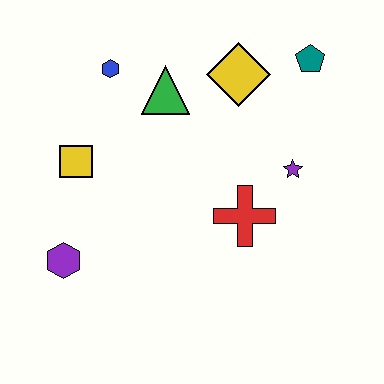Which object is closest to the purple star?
The red cross is closest to the purple star.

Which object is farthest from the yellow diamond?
The purple hexagon is farthest from the yellow diamond.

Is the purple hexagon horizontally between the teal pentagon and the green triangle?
No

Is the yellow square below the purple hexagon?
No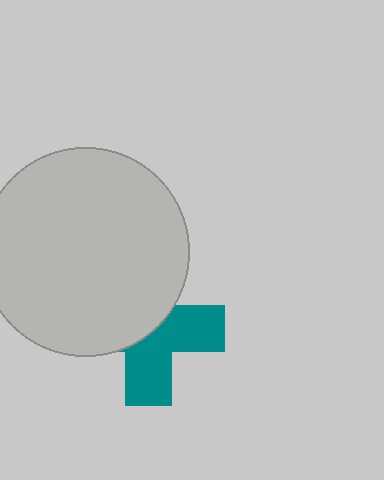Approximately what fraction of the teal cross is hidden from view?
Roughly 52% of the teal cross is hidden behind the light gray circle.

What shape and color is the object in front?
The object in front is a light gray circle.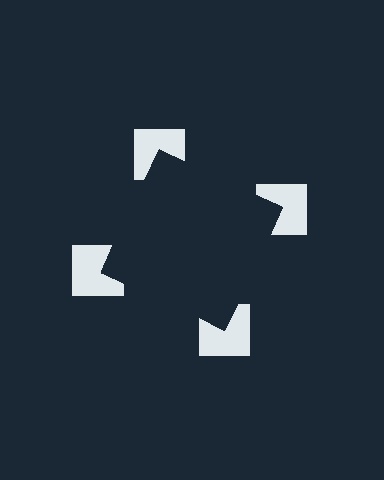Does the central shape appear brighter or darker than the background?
It typically appears slightly darker than the background, even though no actual brightness change is drawn.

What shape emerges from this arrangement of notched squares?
An illusory square — its edges are inferred from the aligned wedge cuts in the notched squares, not physically drawn.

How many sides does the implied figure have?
4 sides.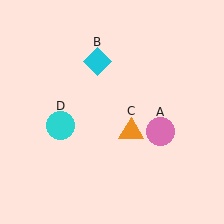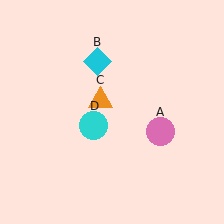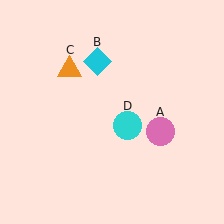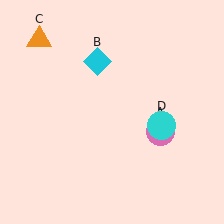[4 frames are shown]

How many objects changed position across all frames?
2 objects changed position: orange triangle (object C), cyan circle (object D).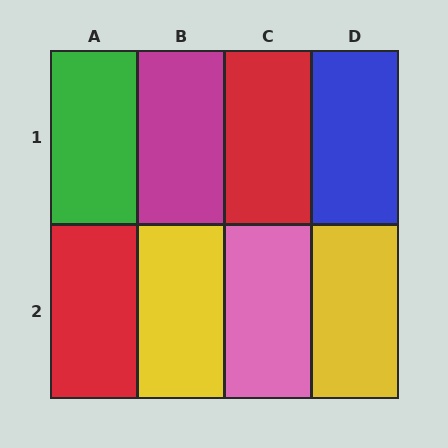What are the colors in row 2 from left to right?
Red, yellow, pink, yellow.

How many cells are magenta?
1 cell is magenta.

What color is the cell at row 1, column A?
Green.